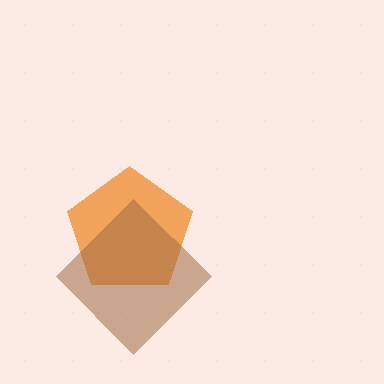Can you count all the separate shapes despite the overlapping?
Yes, there are 2 separate shapes.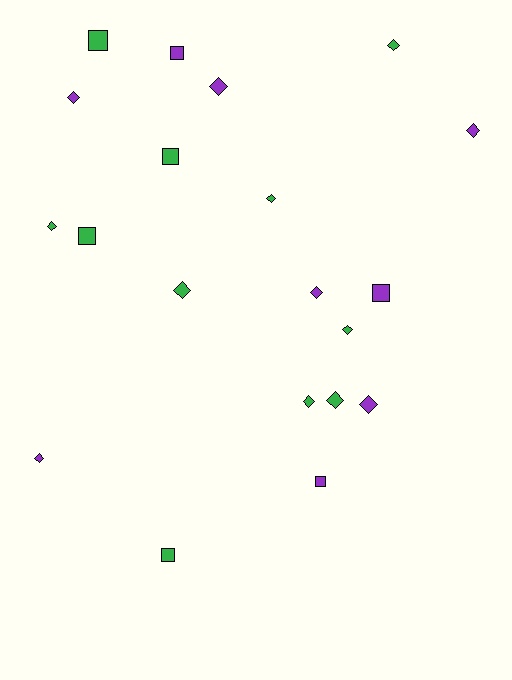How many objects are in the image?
There are 20 objects.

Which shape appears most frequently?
Diamond, with 13 objects.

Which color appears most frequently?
Green, with 11 objects.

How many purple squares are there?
There are 3 purple squares.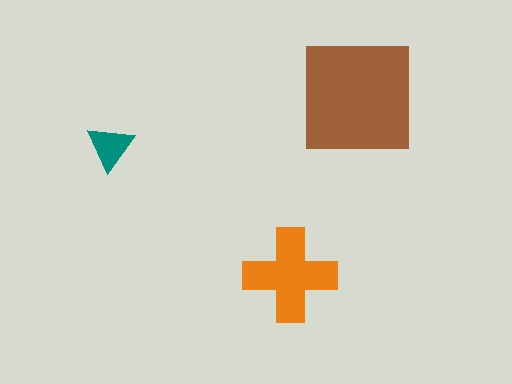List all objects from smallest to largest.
The teal triangle, the orange cross, the brown square.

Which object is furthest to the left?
The teal triangle is leftmost.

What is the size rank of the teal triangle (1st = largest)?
3rd.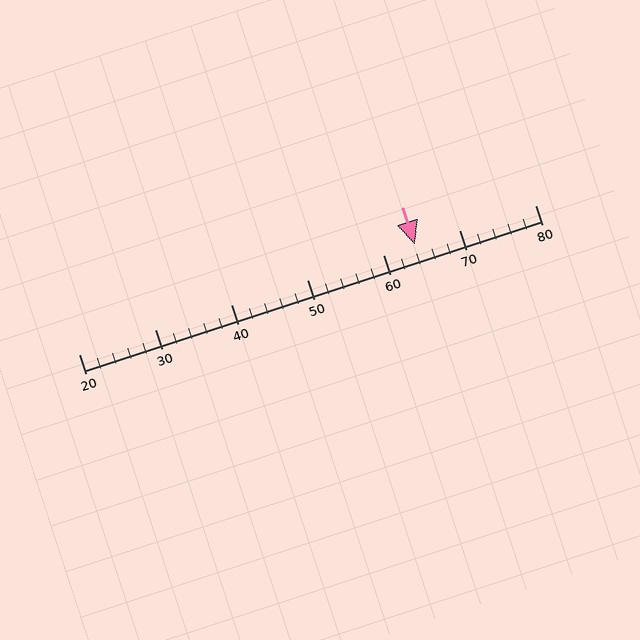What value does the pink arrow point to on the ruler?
The pink arrow points to approximately 64.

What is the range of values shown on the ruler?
The ruler shows values from 20 to 80.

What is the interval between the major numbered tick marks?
The major tick marks are spaced 10 units apart.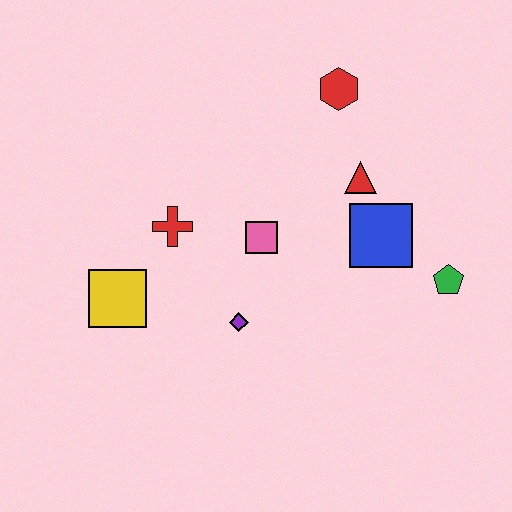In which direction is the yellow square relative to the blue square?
The yellow square is to the left of the blue square.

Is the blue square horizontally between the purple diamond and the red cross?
No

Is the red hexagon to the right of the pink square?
Yes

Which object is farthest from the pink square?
The green pentagon is farthest from the pink square.